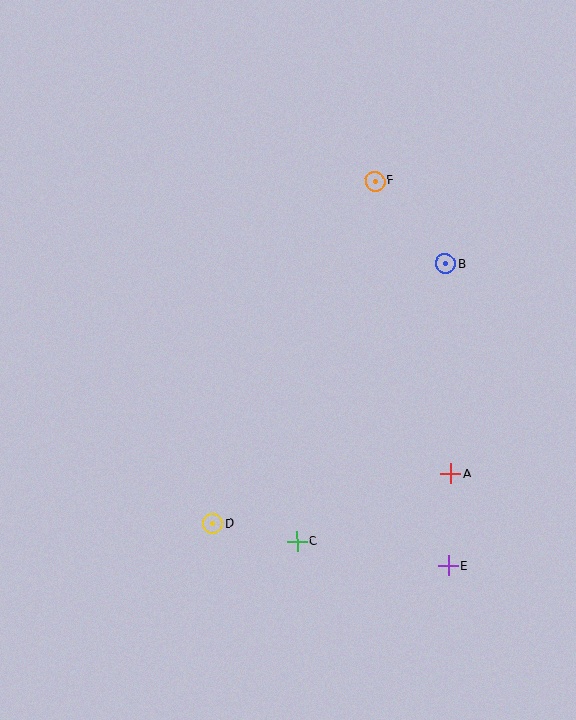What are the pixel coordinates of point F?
Point F is at (375, 181).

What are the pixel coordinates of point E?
Point E is at (448, 566).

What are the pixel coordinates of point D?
Point D is at (213, 524).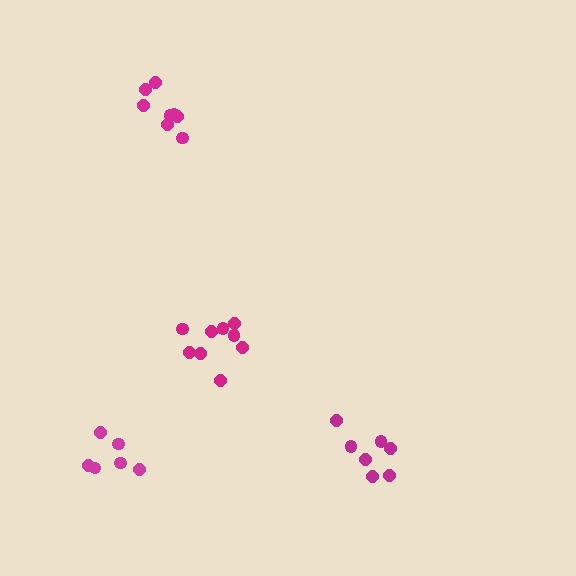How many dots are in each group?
Group 1: 6 dots, Group 2: 8 dots, Group 3: 7 dots, Group 4: 9 dots (30 total).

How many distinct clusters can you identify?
There are 4 distinct clusters.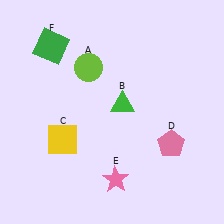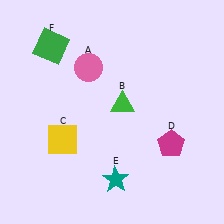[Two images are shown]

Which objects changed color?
A changed from lime to pink. D changed from pink to magenta. E changed from pink to teal.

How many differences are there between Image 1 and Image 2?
There are 3 differences between the two images.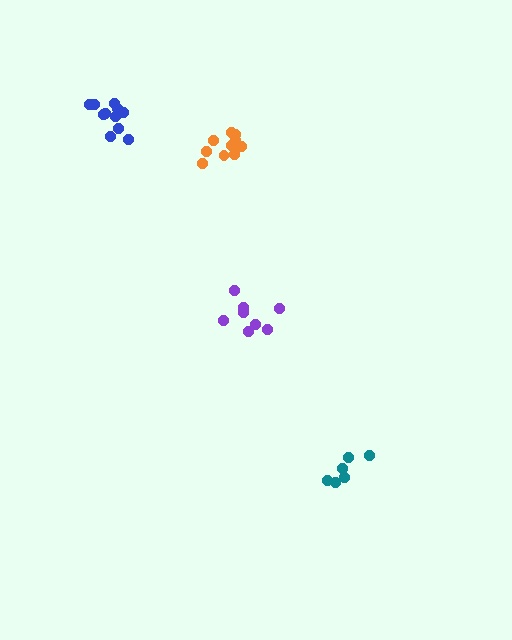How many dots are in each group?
Group 1: 8 dots, Group 2: 6 dots, Group 3: 11 dots, Group 4: 11 dots (36 total).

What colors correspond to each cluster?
The clusters are colored: purple, teal, blue, orange.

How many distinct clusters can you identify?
There are 4 distinct clusters.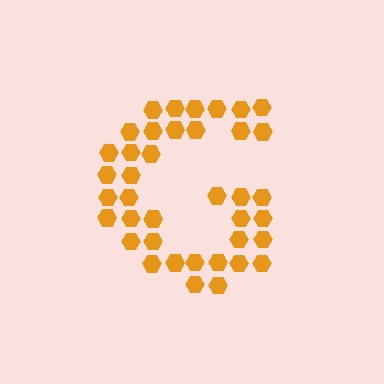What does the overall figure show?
The overall figure shows the letter G.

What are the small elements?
The small elements are hexagons.